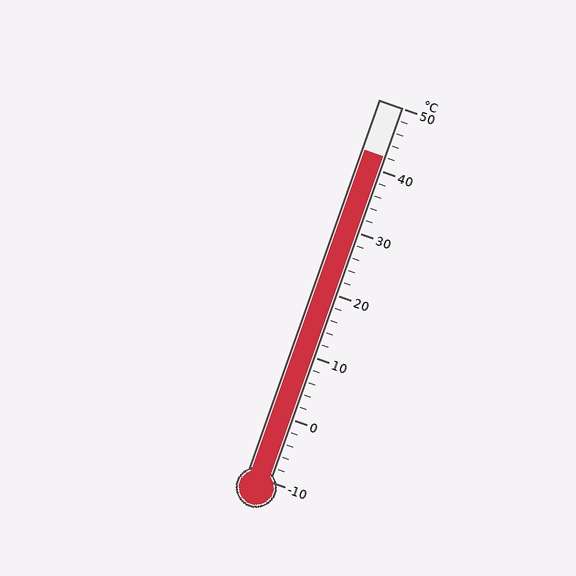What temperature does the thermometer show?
The thermometer shows approximately 42°C.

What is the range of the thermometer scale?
The thermometer scale ranges from -10°C to 50°C.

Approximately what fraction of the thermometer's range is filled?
The thermometer is filled to approximately 85% of its range.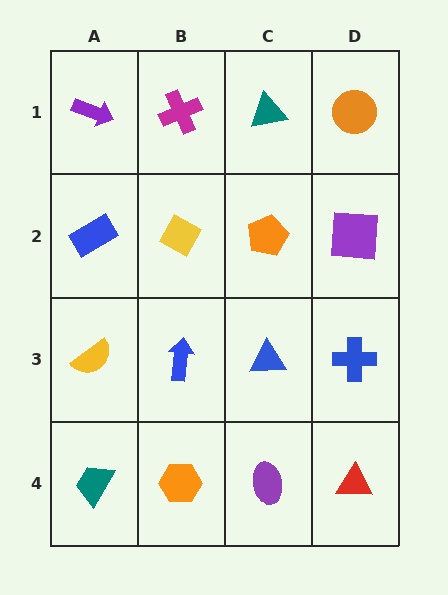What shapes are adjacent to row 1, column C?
An orange pentagon (row 2, column C), a magenta cross (row 1, column B), an orange circle (row 1, column D).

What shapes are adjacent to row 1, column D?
A purple square (row 2, column D), a teal triangle (row 1, column C).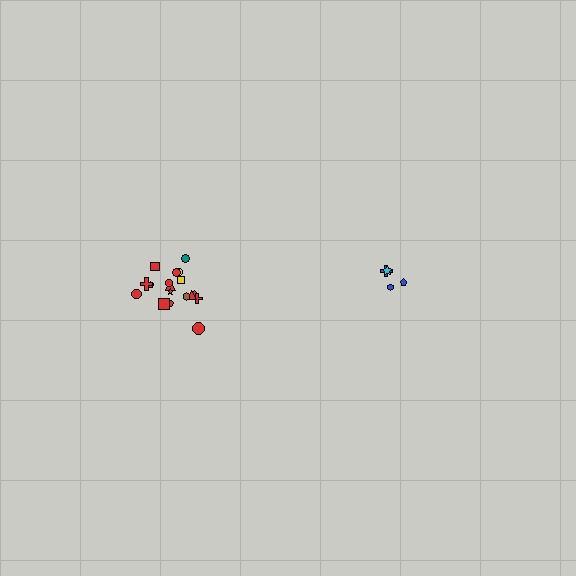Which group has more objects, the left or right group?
The left group.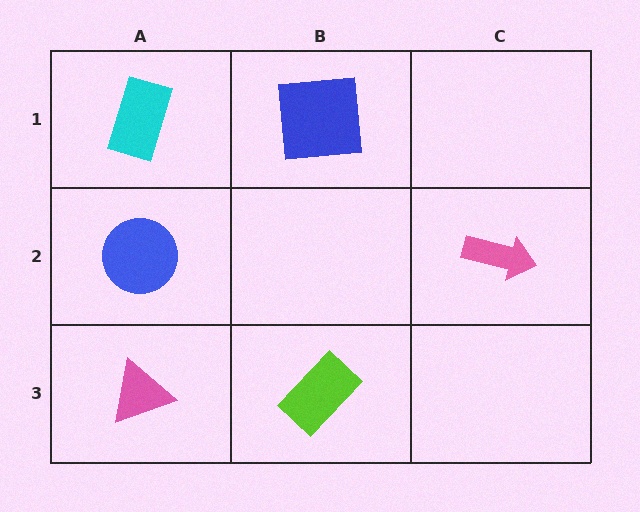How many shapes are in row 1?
2 shapes.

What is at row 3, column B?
A lime rectangle.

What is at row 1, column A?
A cyan rectangle.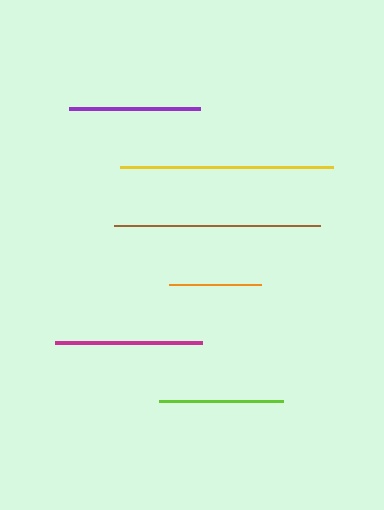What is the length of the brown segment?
The brown segment is approximately 206 pixels long.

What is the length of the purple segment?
The purple segment is approximately 130 pixels long.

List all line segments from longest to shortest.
From longest to shortest: yellow, brown, magenta, purple, lime, orange.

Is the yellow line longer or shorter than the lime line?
The yellow line is longer than the lime line.